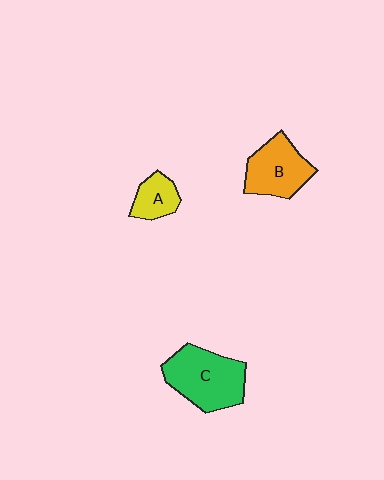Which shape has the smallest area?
Shape A (yellow).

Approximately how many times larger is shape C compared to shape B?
Approximately 1.3 times.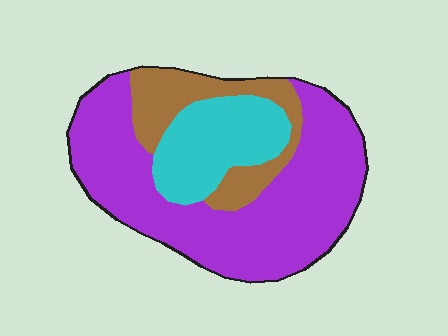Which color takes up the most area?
Purple, at roughly 60%.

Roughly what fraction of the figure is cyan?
Cyan covers 21% of the figure.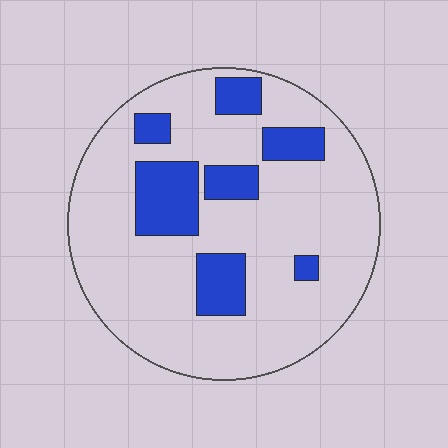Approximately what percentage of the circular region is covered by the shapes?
Approximately 20%.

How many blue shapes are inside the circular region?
7.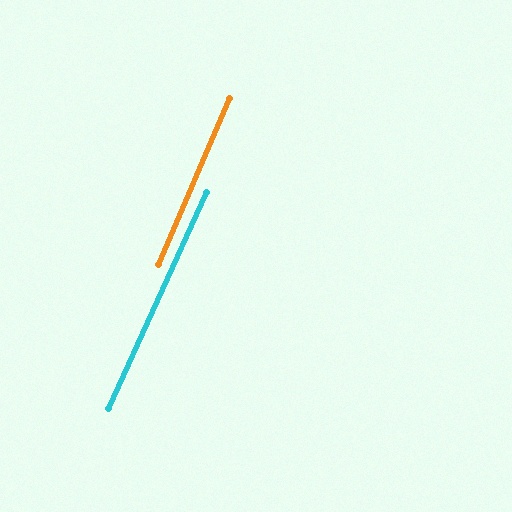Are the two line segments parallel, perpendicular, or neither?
Parallel — their directions differ by only 1.3°.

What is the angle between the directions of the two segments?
Approximately 1 degree.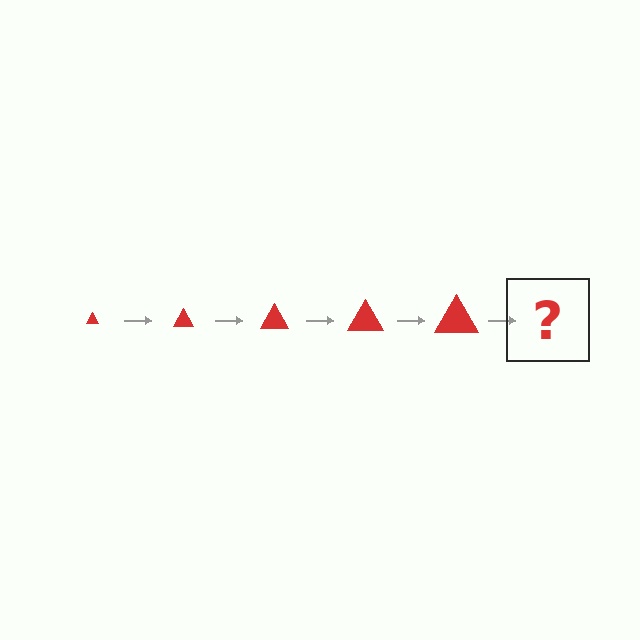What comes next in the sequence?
The next element should be a red triangle, larger than the previous one.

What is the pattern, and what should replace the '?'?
The pattern is that the triangle gets progressively larger each step. The '?' should be a red triangle, larger than the previous one.